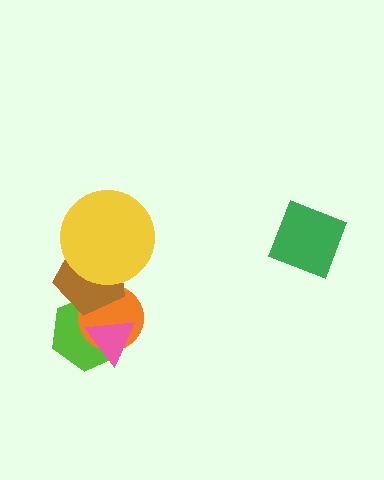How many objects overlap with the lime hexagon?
3 objects overlap with the lime hexagon.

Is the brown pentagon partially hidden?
Yes, it is partially covered by another shape.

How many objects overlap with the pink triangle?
2 objects overlap with the pink triangle.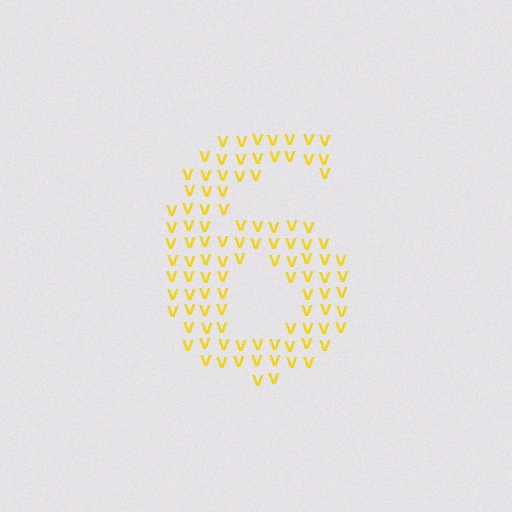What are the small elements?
The small elements are letter V's.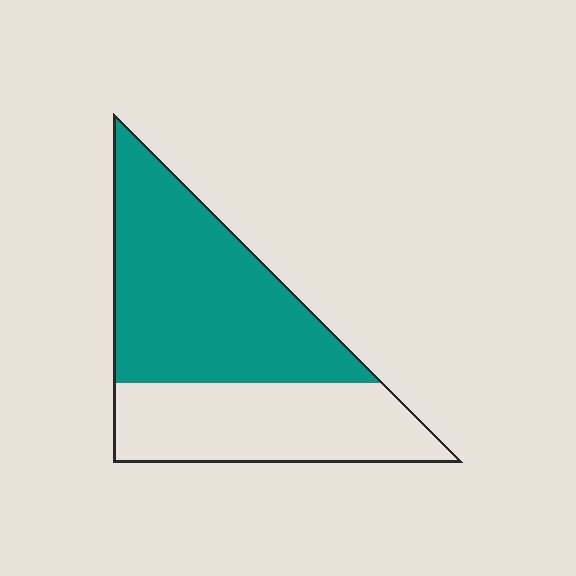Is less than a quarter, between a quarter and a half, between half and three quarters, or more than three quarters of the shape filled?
Between half and three quarters.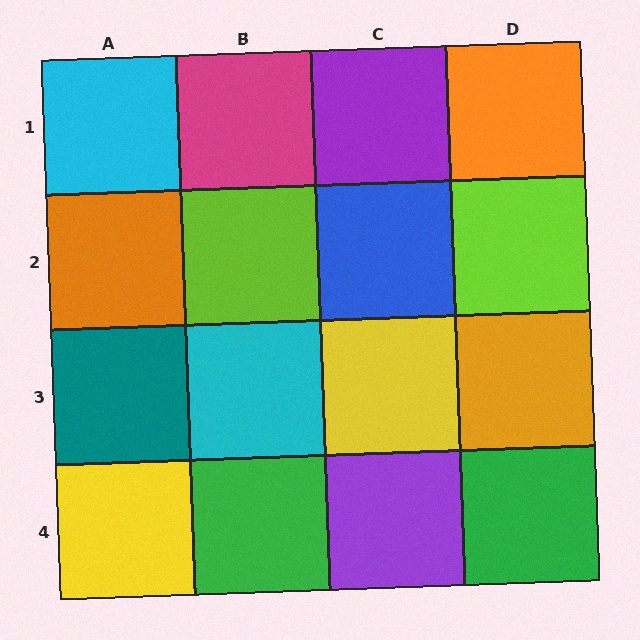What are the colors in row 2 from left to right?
Orange, lime, blue, lime.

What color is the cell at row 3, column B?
Cyan.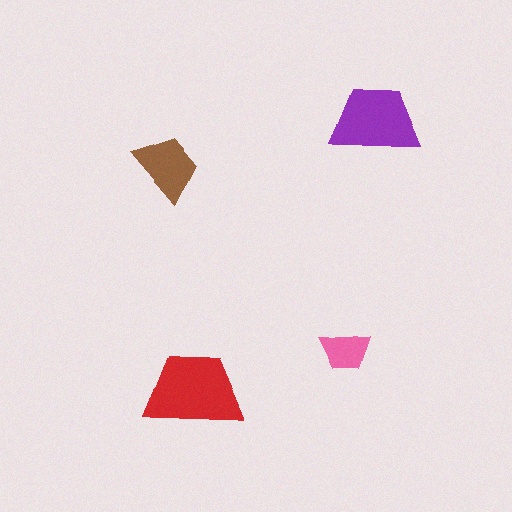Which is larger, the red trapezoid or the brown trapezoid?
The red one.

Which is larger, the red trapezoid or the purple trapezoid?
The red one.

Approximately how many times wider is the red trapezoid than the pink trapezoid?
About 2 times wider.